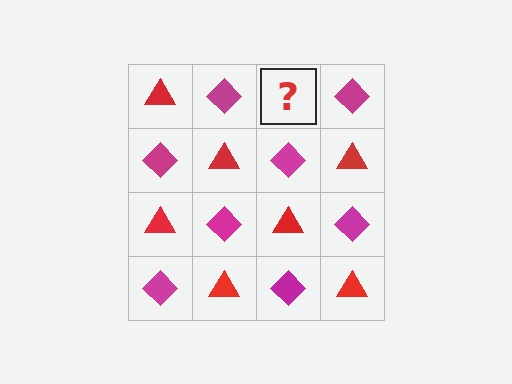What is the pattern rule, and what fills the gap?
The rule is that it alternates red triangle and magenta diamond in a checkerboard pattern. The gap should be filled with a red triangle.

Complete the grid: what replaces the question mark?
The question mark should be replaced with a red triangle.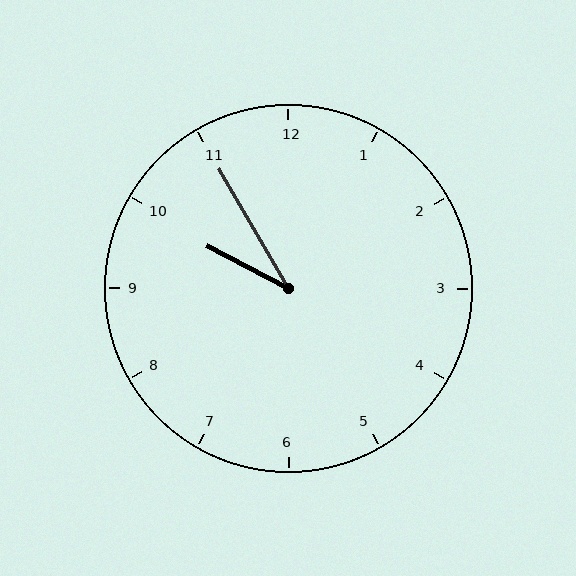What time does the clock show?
9:55.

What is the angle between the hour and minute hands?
Approximately 32 degrees.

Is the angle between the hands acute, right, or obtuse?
It is acute.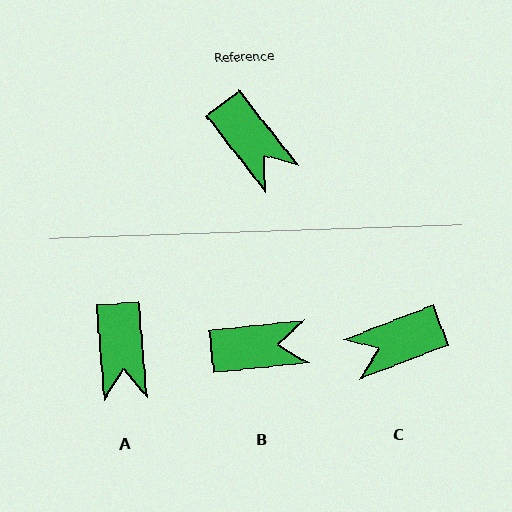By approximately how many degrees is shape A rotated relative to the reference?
Approximately 33 degrees clockwise.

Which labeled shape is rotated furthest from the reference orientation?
C, about 107 degrees away.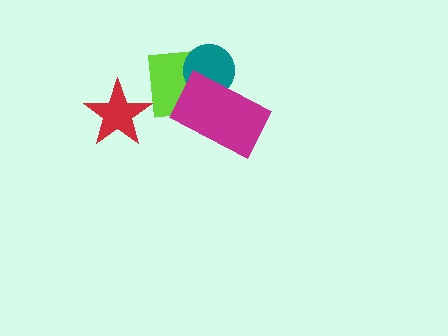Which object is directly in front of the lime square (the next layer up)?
The teal circle is directly in front of the lime square.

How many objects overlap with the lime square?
2 objects overlap with the lime square.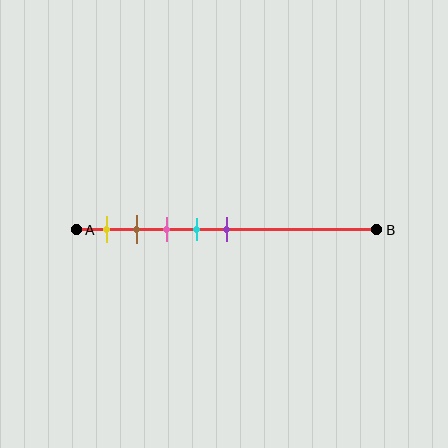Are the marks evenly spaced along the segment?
Yes, the marks are approximately evenly spaced.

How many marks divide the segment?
There are 5 marks dividing the segment.